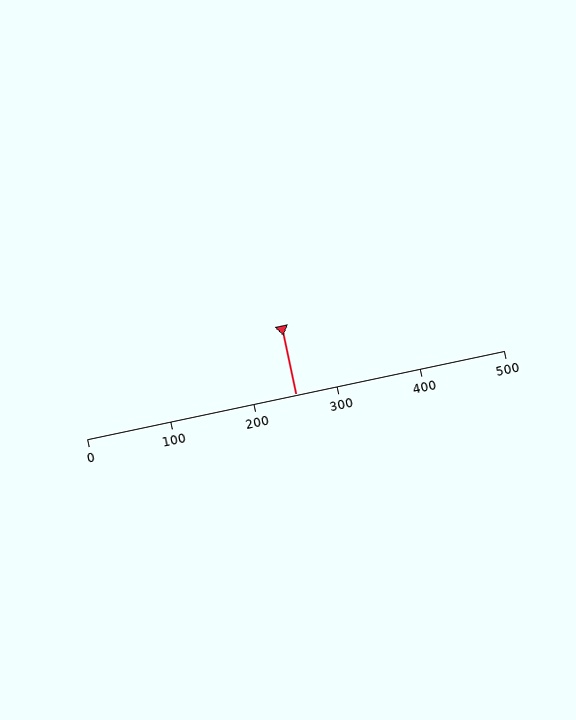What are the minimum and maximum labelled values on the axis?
The axis runs from 0 to 500.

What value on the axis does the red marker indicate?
The marker indicates approximately 250.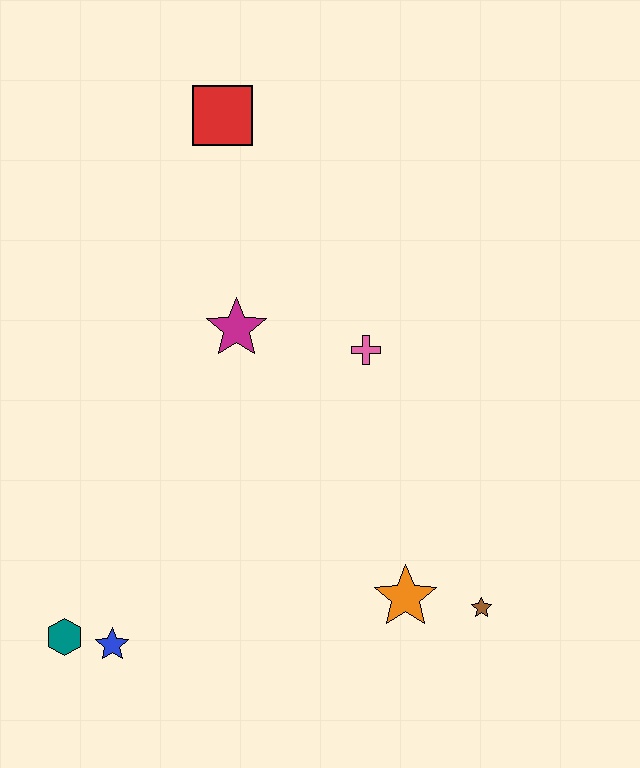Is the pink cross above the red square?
No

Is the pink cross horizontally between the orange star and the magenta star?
Yes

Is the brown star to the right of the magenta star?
Yes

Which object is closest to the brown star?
The orange star is closest to the brown star.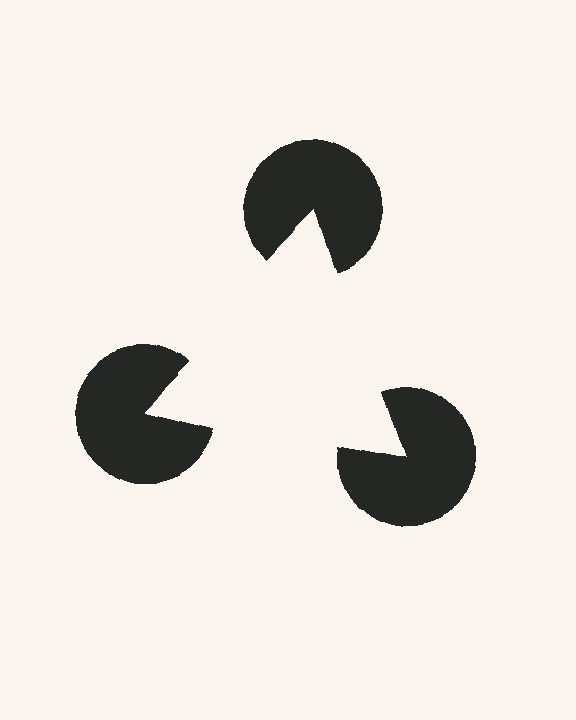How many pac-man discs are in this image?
There are 3 — one at each vertex of the illusory triangle.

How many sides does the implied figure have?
3 sides.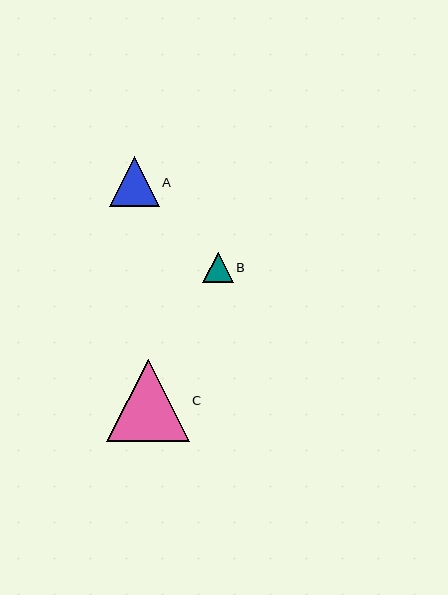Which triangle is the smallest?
Triangle B is the smallest with a size of approximately 31 pixels.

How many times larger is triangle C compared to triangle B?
Triangle C is approximately 2.7 times the size of triangle B.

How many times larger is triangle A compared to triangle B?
Triangle A is approximately 1.6 times the size of triangle B.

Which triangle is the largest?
Triangle C is the largest with a size of approximately 83 pixels.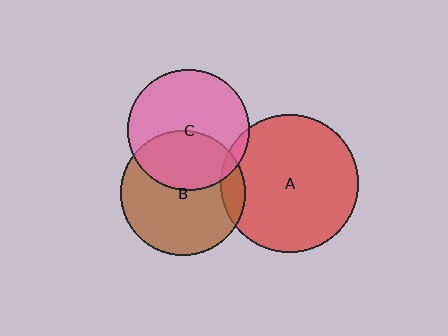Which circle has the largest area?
Circle A (red).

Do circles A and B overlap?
Yes.